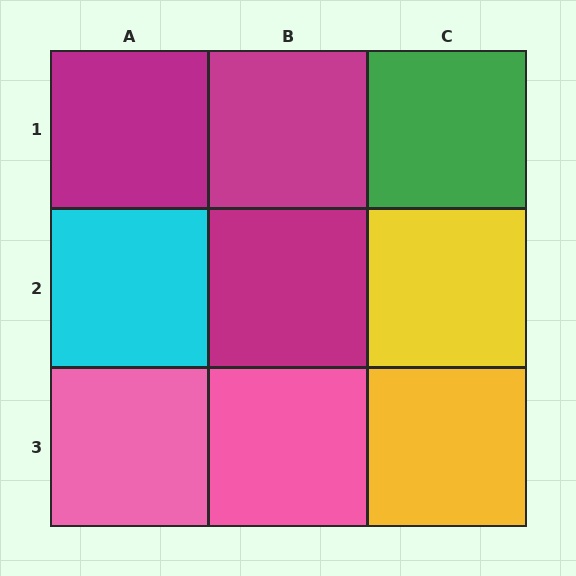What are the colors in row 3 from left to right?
Pink, pink, yellow.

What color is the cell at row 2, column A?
Cyan.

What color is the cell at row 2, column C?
Yellow.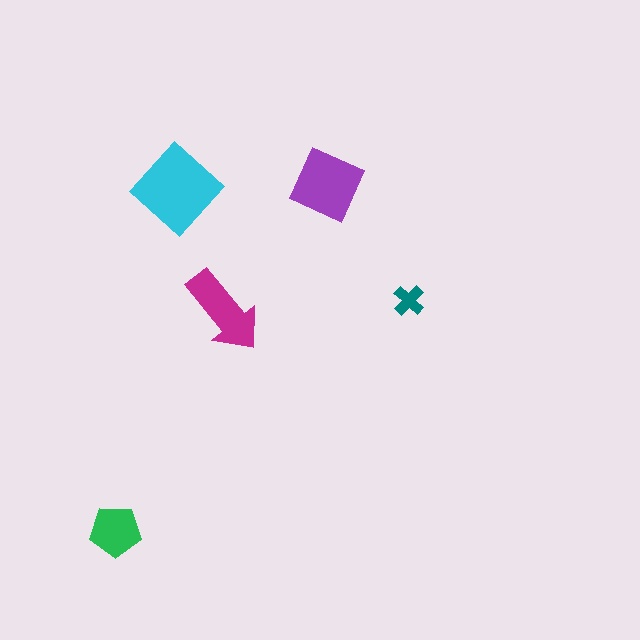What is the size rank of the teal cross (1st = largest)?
5th.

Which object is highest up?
The purple diamond is topmost.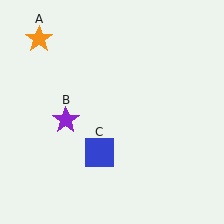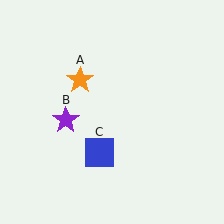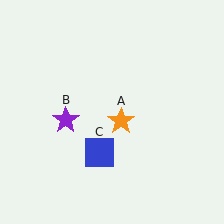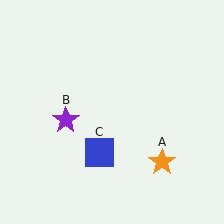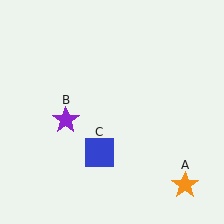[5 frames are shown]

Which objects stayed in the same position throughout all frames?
Purple star (object B) and blue square (object C) remained stationary.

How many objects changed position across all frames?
1 object changed position: orange star (object A).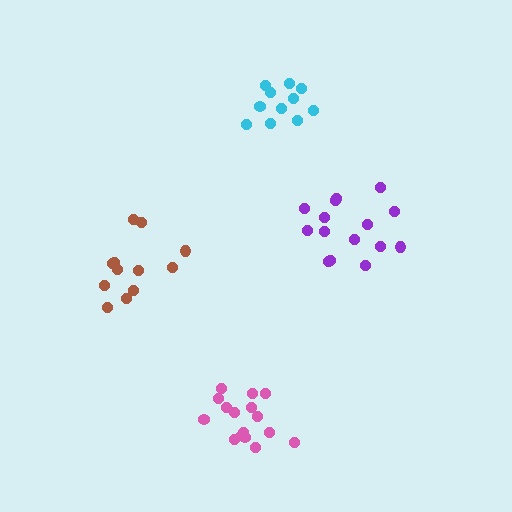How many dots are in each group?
Group 1: 15 dots, Group 2: 16 dots, Group 3: 11 dots, Group 4: 12 dots (54 total).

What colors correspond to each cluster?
The clusters are colored: purple, pink, cyan, brown.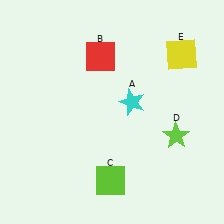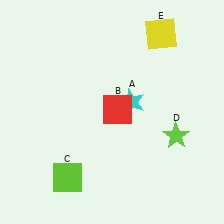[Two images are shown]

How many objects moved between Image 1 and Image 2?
3 objects moved between the two images.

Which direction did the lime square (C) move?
The lime square (C) moved left.